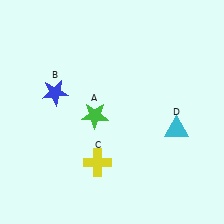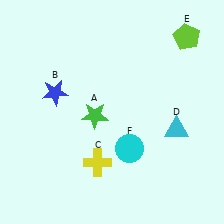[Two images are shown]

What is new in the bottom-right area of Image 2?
A cyan circle (F) was added in the bottom-right area of Image 2.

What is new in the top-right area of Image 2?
A lime pentagon (E) was added in the top-right area of Image 2.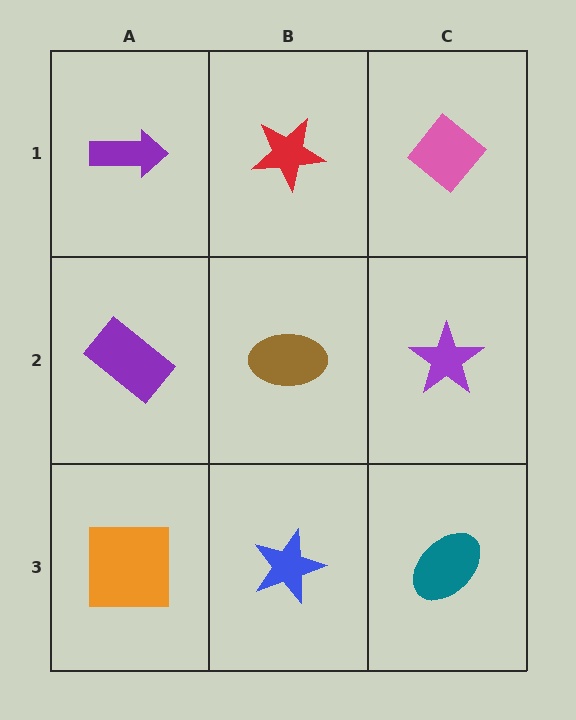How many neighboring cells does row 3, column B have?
3.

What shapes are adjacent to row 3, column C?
A purple star (row 2, column C), a blue star (row 3, column B).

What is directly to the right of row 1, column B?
A pink diamond.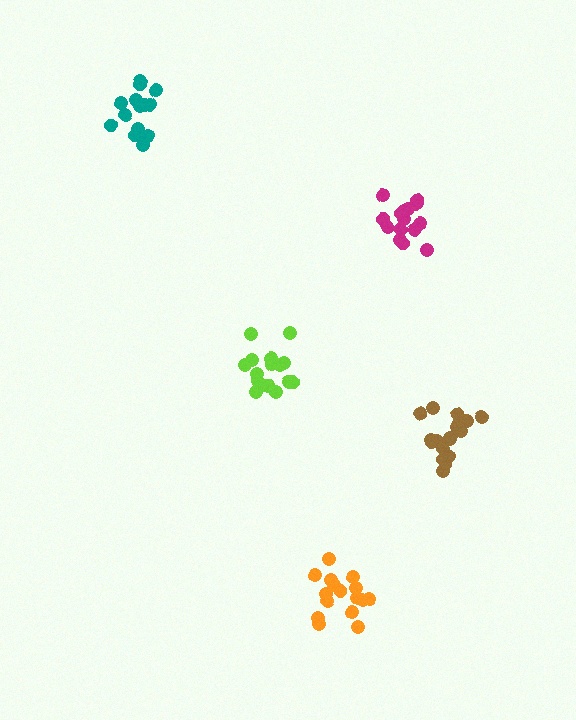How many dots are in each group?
Group 1: 15 dots, Group 2: 14 dots, Group 3: 16 dots, Group 4: 18 dots, Group 5: 16 dots (79 total).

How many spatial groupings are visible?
There are 5 spatial groupings.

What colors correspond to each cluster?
The clusters are colored: magenta, teal, orange, brown, lime.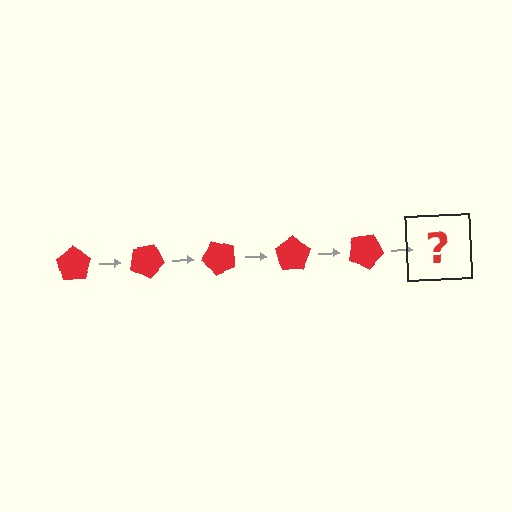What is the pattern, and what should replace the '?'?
The pattern is that the pentagon rotates 25 degrees each step. The '?' should be a red pentagon rotated 125 degrees.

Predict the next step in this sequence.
The next step is a red pentagon rotated 125 degrees.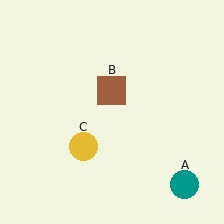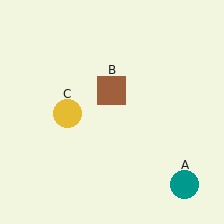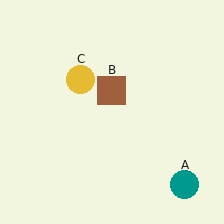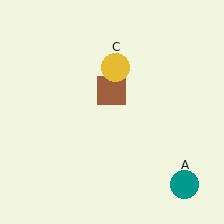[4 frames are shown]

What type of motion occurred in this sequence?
The yellow circle (object C) rotated clockwise around the center of the scene.